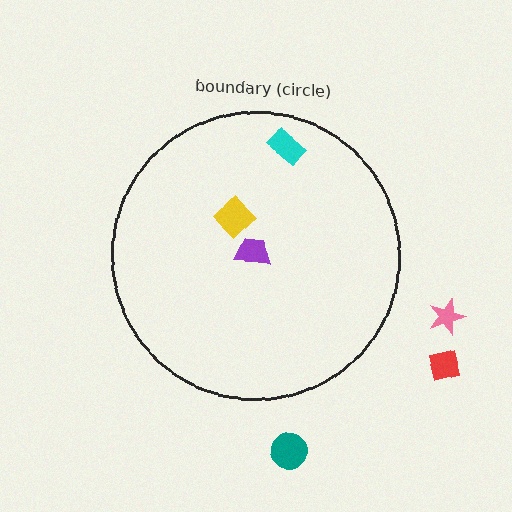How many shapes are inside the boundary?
3 inside, 3 outside.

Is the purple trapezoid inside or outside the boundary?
Inside.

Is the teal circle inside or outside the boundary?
Outside.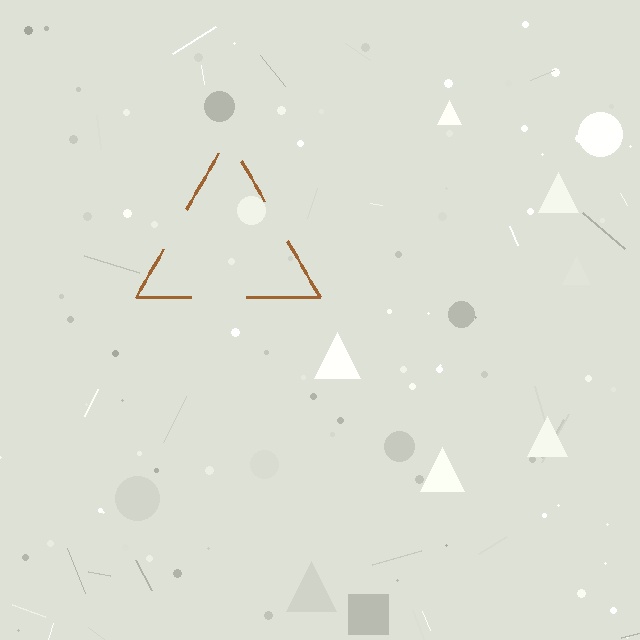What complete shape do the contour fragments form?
The contour fragments form a triangle.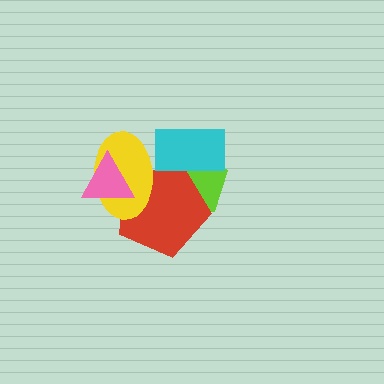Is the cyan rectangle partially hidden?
No, no other shape covers it.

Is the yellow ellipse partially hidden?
Yes, it is partially covered by another shape.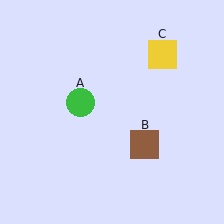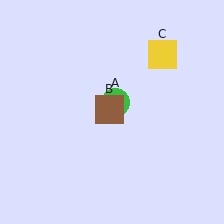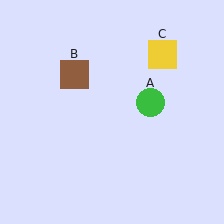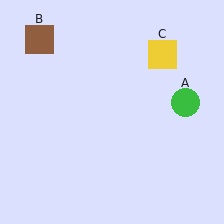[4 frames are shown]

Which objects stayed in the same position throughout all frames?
Yellow square (object C) remained stationary.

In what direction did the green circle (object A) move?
The green circle (object A) moved right.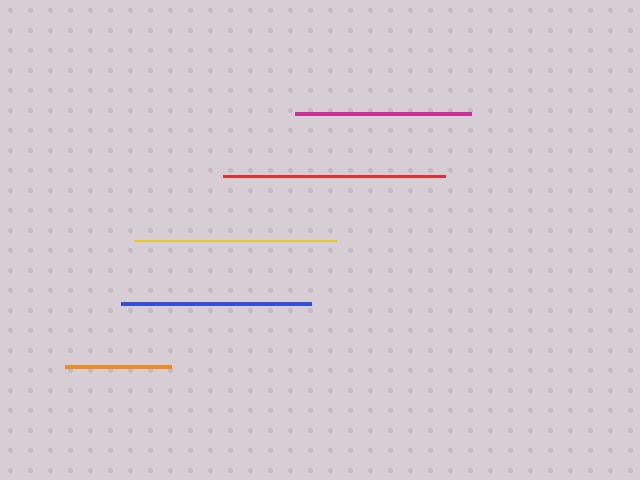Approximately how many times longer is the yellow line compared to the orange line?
The yellow line is approximately 1.9 times the length of the orange line.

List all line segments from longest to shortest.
From longest to shortest: red, yellow, blue, magenta, orange.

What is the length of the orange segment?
The orange segment is approximately 106 pixels long.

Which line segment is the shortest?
The orange line is the shortest at approximately 106 pixels.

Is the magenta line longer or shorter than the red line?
The red line is longer than the magenta line.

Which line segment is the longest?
The red line is the longest at approximately 223 pixels.